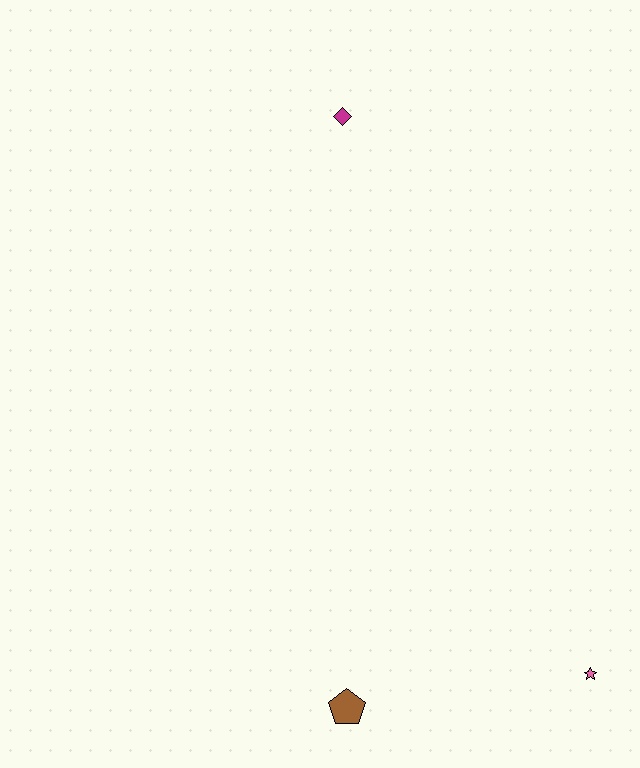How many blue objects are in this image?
There are no blue objects.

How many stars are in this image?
There is 1 star.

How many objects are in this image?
There are 3 objects.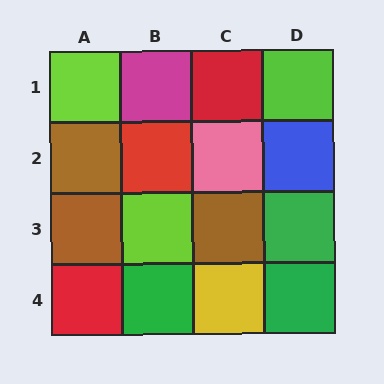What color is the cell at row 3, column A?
Brown.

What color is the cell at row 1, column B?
Magenta.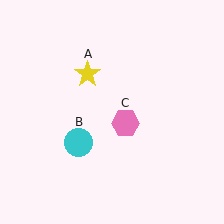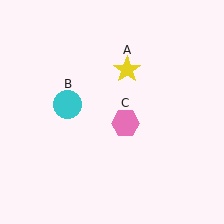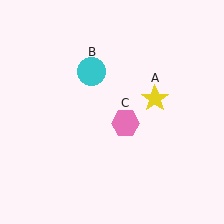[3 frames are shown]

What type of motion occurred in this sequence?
The yellow star (object A), cyan circle (object B) rotated clockwise around the center of the scene.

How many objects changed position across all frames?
2 objects changed position: yellow star (object A), cyan circle (object B).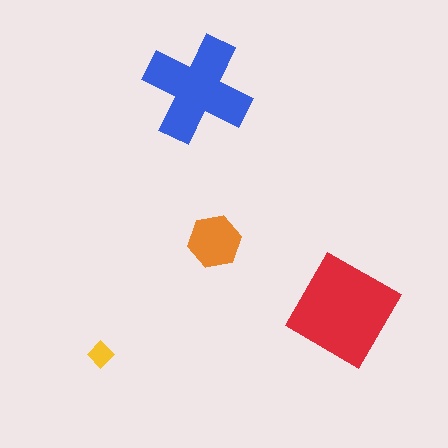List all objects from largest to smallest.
The red diamond, the blue cross, the orange hexagon, the yellow diamond.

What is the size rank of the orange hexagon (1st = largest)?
3rd.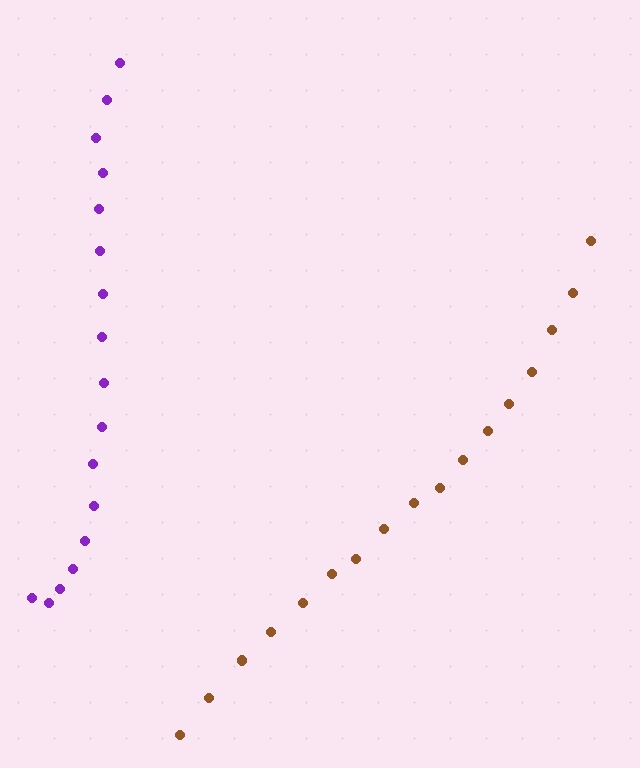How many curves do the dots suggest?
There are 2 distinct paths.